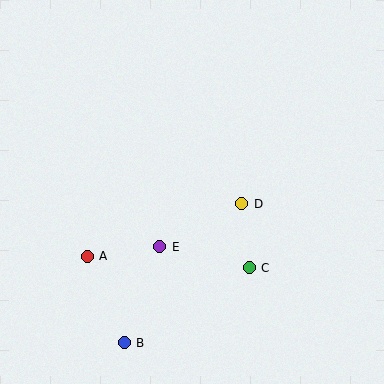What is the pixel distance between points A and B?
The distance between A and B is 94 pixels.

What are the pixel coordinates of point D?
Point D is at (242, 204).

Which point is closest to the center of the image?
Point D at (242, 204) is closest to the center.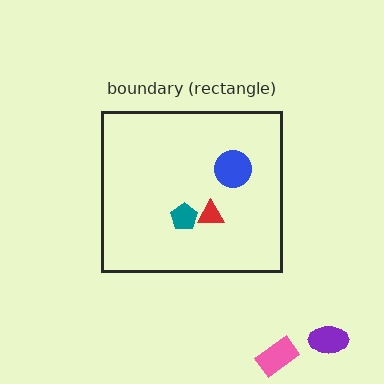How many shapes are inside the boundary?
3 inside, 2 outside.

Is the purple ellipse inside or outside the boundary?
Outside.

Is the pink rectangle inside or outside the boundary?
Outside.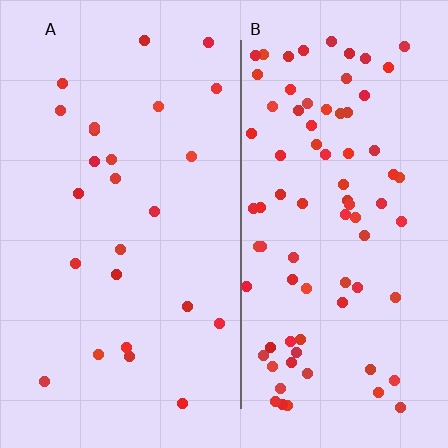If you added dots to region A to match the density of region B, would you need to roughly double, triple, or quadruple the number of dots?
Approximately triple.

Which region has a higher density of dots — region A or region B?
B (the right).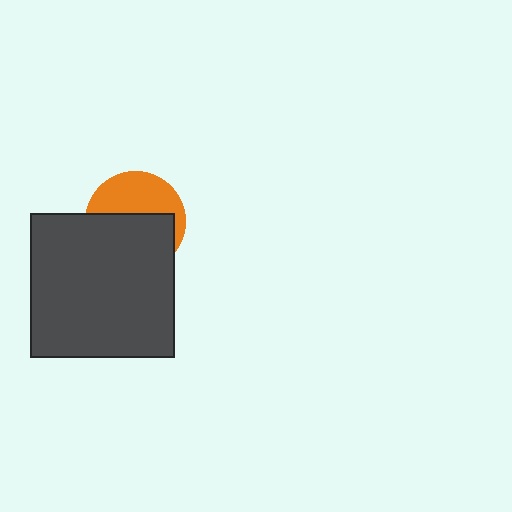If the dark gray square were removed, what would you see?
You would see the complete orange circle.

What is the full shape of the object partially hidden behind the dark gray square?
The partially hidden object is an orange circle.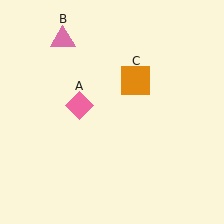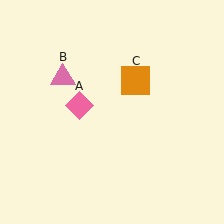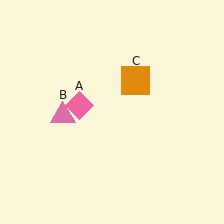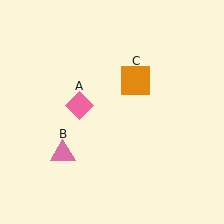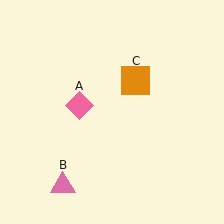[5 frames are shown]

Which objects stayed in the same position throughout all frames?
Pink diamond (object A) and orange square (object C) remained stationary.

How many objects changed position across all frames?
1 object changed position: pink triangle (object B).